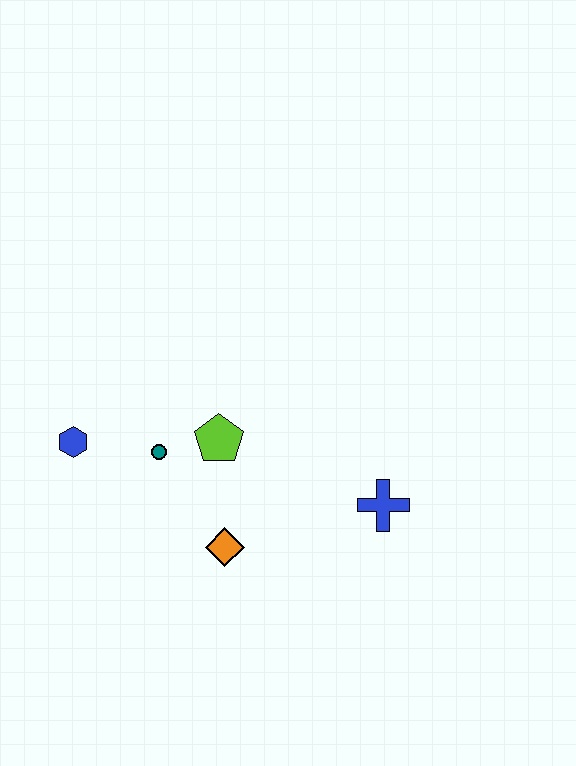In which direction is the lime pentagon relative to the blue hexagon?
The lime pentagon is to the right of the blue hexagon.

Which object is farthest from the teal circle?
The blue cross is farthest from the teal circle.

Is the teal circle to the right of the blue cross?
No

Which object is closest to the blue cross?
The orange diamond is closest to the blue cross.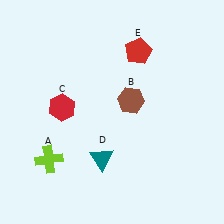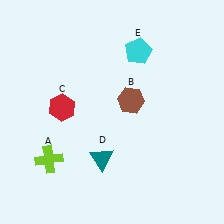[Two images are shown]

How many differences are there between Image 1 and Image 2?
There is 1 difference between the two images.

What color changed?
The pentagon (E) changed from red in Image 1 to cyan in Image 2.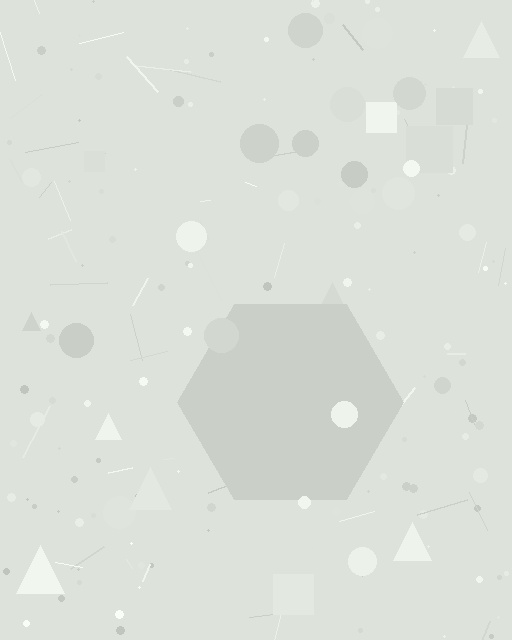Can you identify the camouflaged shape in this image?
The camouflaged shape is a hexagon.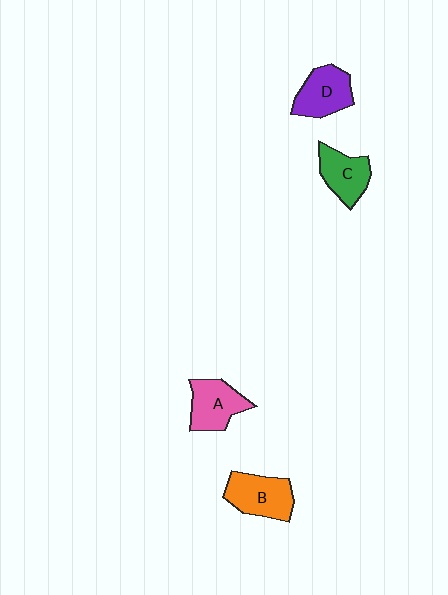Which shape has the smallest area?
Shape C (green).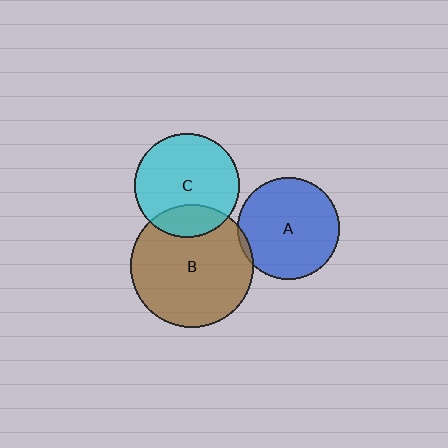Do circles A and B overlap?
Yes.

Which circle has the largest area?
Circle B (brown).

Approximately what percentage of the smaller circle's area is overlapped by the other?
Approximately 5%.